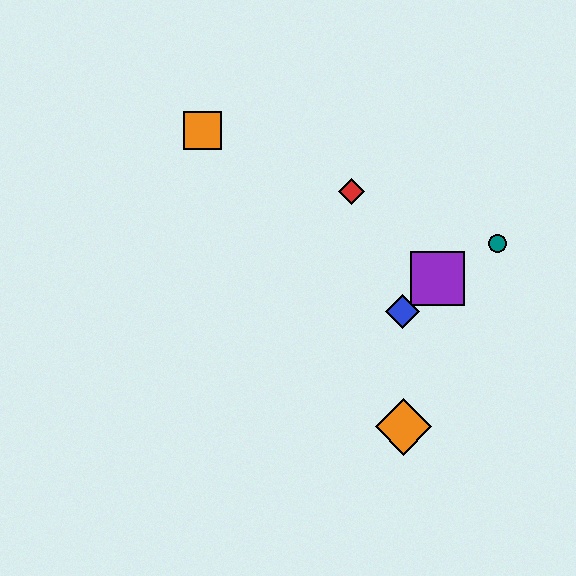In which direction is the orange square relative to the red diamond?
The orange square is to the left of the red diamond.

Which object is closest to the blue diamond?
The purple square is closest to the blue diamond.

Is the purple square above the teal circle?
No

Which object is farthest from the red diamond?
The orange diamond is farthest from the red diamond.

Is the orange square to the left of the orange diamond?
Yes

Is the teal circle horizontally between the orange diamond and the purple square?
No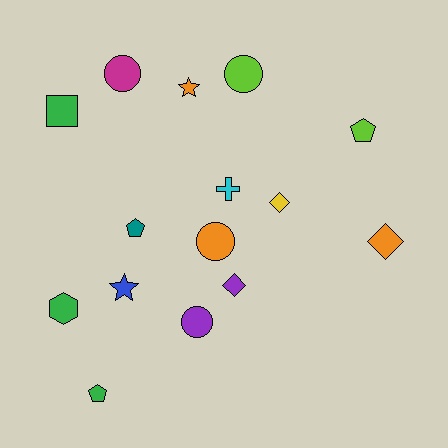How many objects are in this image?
There are 15 objects.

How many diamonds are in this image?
There are 3 diamonds.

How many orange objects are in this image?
There are 3 orange objects.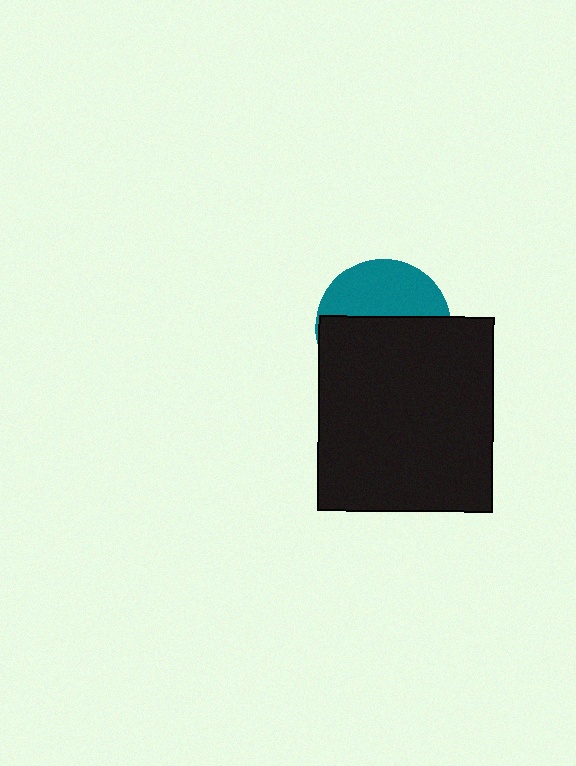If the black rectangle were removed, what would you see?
You would see the complete teal circle.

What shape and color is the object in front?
The object in front is a black rectangle.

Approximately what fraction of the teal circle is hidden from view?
Roughly 59% of the teal circle is hidden behind the black rectangle.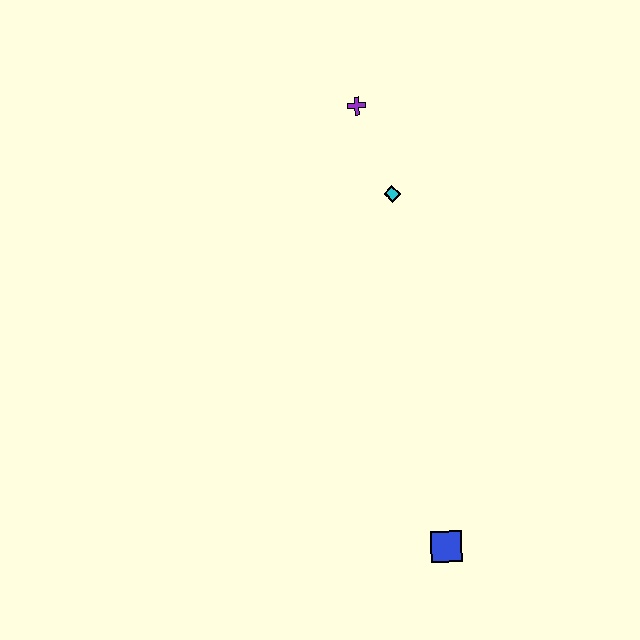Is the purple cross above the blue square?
Yes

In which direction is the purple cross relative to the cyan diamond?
The purple cross is above the cyan diamond.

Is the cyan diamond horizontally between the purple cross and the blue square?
Yes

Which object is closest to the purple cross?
The cyan diamond is closest to the purple cross.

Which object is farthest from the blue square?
The purple cross is farthest from the blue square.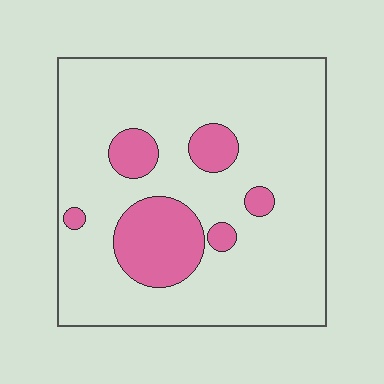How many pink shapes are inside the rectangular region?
6.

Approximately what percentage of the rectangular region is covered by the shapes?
Approximately 15%.